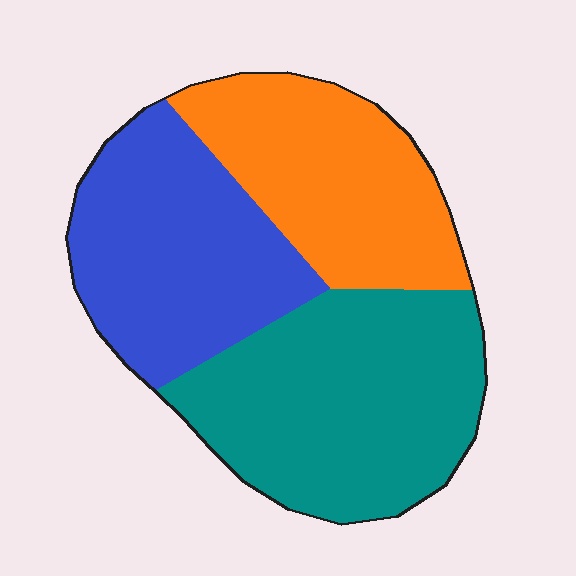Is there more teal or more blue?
Teal.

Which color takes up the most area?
Teal, at roughly 40%.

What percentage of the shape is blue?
Blue takes up about one third (1/3) of the shape.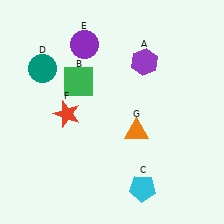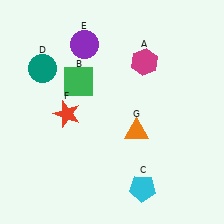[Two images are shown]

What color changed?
The hexagon (A) changed from purple in Image 1 to magenta in Image 2.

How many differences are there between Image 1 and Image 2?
There is 1 difference between the two images.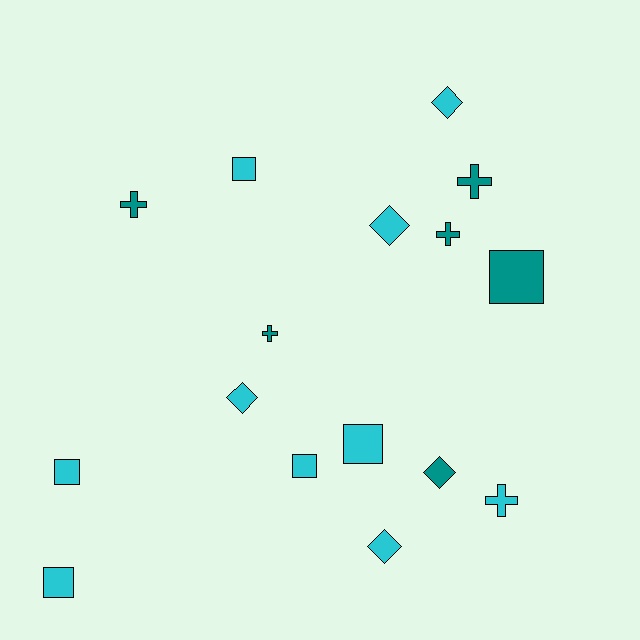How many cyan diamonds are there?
There are 4 cyan diamonds.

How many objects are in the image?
There are 16 objects.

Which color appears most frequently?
Cyan, with 10 objects.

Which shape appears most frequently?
Square, with 6 objects.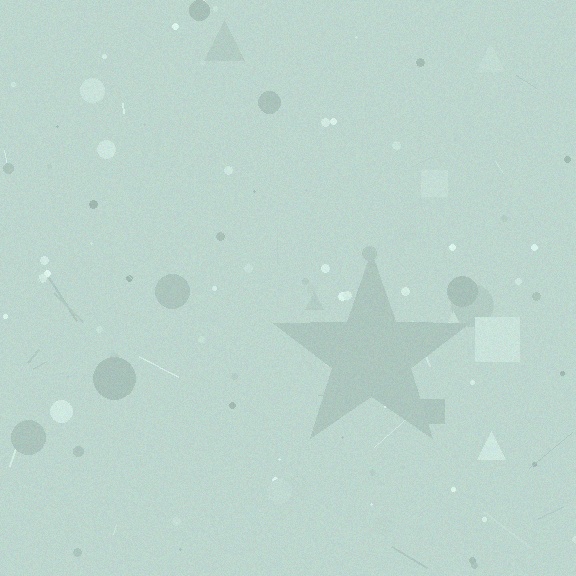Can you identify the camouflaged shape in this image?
The camouflaged shape is a star.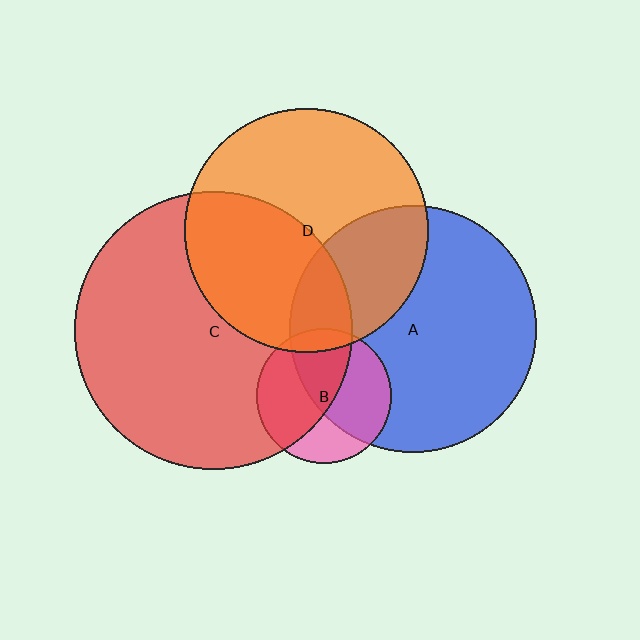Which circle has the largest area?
Circle C (red).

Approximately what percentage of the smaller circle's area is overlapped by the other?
Approximately 55%.